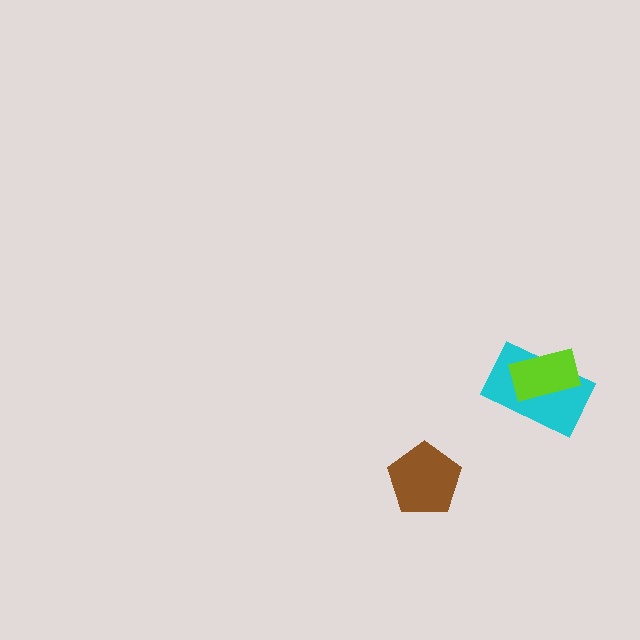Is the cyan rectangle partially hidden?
Yes, it is partially covered by another shape.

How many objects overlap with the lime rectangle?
1 object overlaps with the lime rectangle.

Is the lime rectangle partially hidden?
No, no other shape covers it.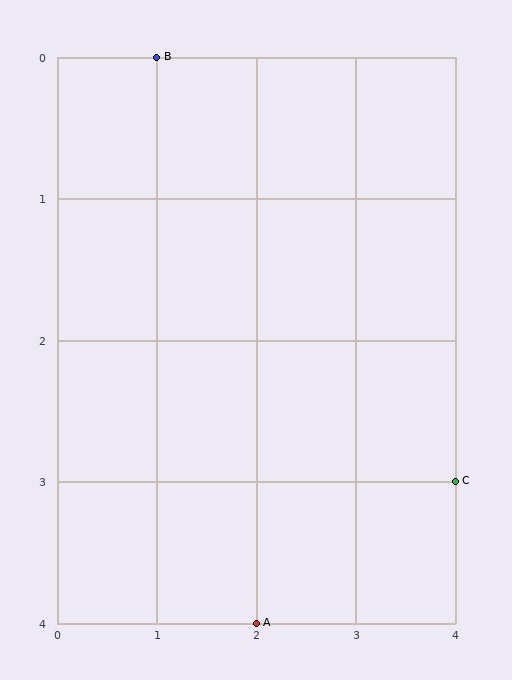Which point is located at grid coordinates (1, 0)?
Point B is at (1, 0).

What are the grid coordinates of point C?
Point C is at grid coordinates (4, 3).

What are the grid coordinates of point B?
Point B is at grid coordinates (1, 0).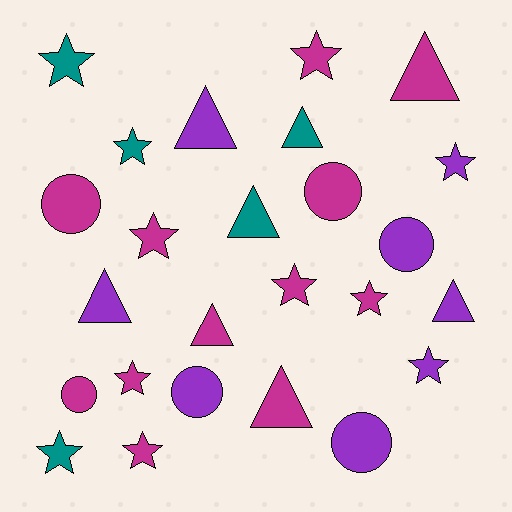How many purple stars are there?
There are 2 purple stars.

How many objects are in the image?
There are 25 objects.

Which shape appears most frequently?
Star, with 11 objects.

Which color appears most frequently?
Magenta, with 12 objects.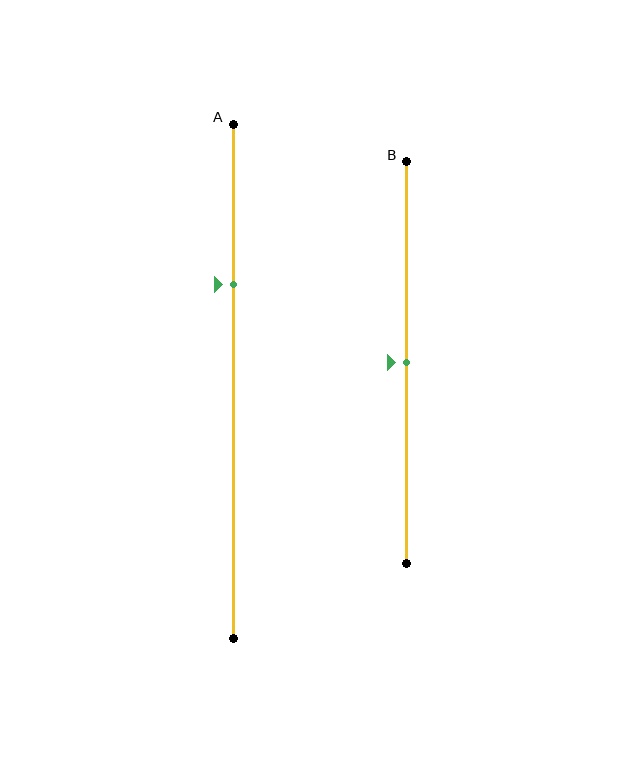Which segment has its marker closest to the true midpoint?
Segment B has its marker closest to the true midpoint.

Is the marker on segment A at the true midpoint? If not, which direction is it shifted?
No, the marker on segment A is shifted upward by about 19% of the segment length.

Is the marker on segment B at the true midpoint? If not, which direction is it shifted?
Yes, the marker on segment B is at the true midpoint.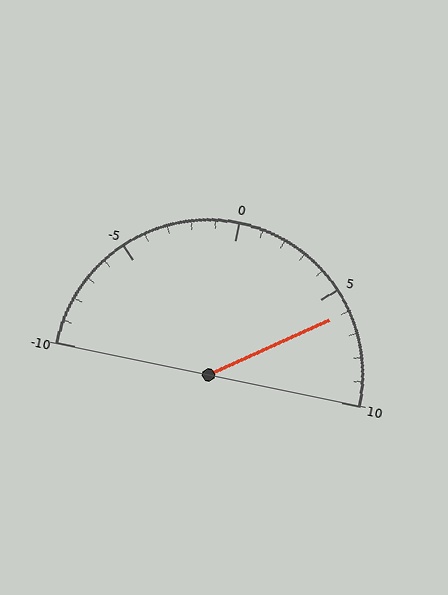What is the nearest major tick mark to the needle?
The nearest major tick mark is 5.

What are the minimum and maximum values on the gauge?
The gauge ranges from -10 to 10.